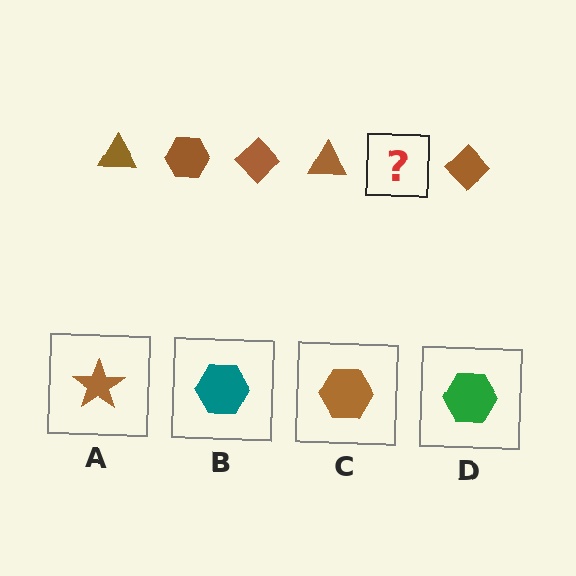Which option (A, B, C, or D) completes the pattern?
C.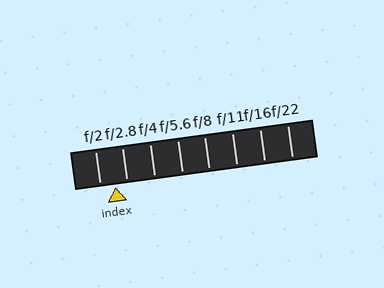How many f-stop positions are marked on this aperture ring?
There are 8 f-stop positions marked.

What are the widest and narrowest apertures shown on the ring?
The widest aperture shown is f/2 and the narrowest is f/22.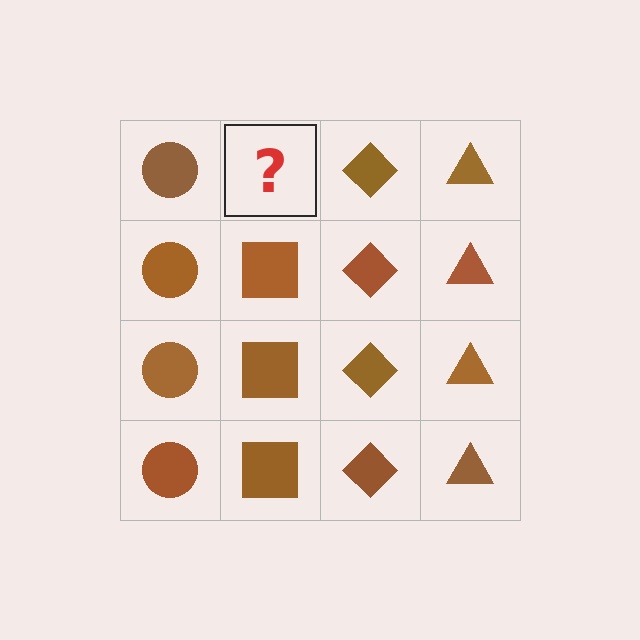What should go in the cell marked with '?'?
The missing cell should contain a brown square.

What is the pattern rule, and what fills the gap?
The rule is that each column has a consistent shape. The gap should be filled with a brown square.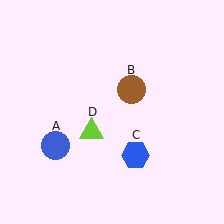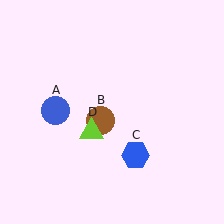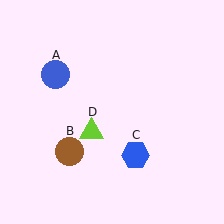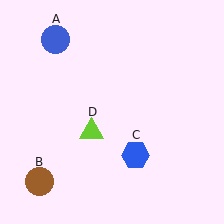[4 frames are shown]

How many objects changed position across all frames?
2 objects changed position: blue circle (object A), brown circle (object B).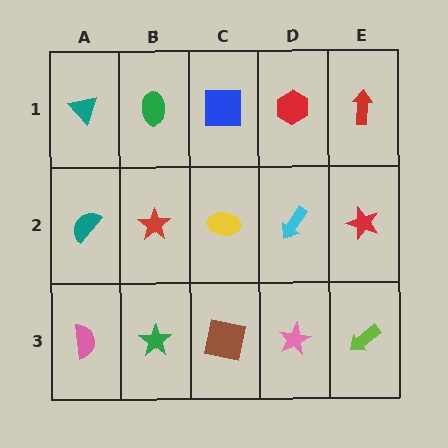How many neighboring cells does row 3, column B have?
3.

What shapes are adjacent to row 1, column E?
A red star (row 2, column E), a red hexagon (row 1, column D).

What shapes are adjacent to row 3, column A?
A teal semicircle (row 2, column A), a green star (row 3, column B).